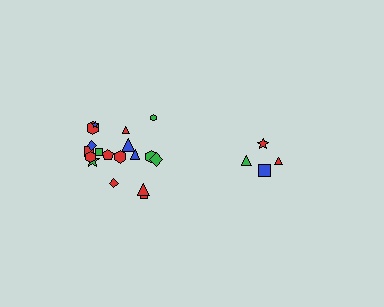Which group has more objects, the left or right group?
The left group.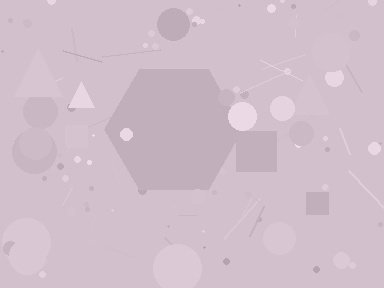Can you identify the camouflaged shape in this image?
The camouflaged shape is a hexagon.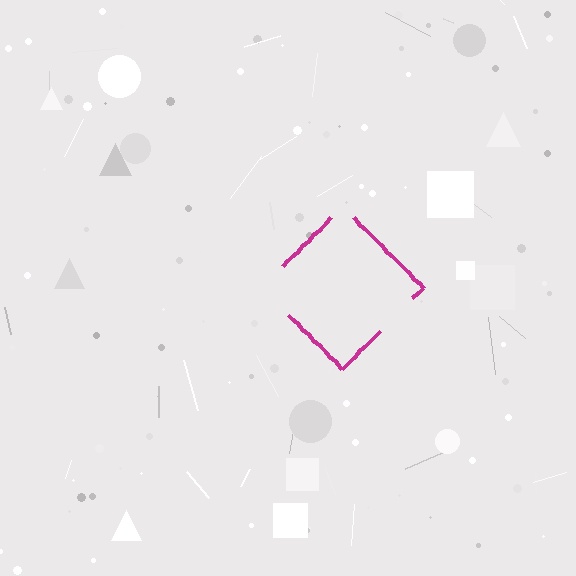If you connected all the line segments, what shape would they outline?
They would outline a diamond.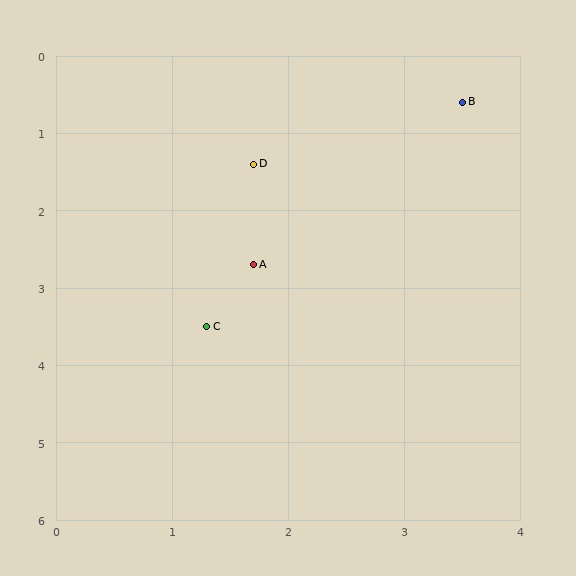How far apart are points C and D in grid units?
Points C and D are about 2.1 grid units apart.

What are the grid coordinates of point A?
Point A is at approximately (1.7, 2.7).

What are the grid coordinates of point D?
Point D is at approximately (1.7, 1.4).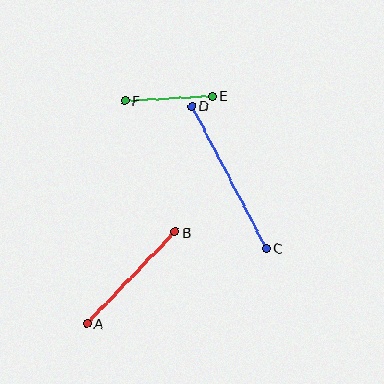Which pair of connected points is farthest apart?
Points C and D are farthest apart.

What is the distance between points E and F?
The distance is approximately 87 pixels.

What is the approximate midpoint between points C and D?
The midpoint is at approximately (229, 177) pixels.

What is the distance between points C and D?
The distance is approximately 160 pixels.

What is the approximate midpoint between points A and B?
The midpoint is at approximately (131, 278) pixels.